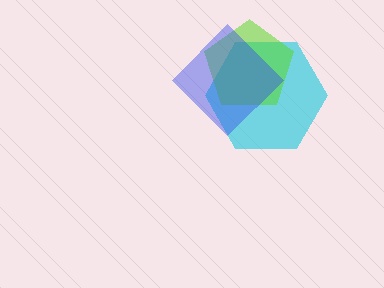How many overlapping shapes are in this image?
There are 3 overlapping shapes in the image.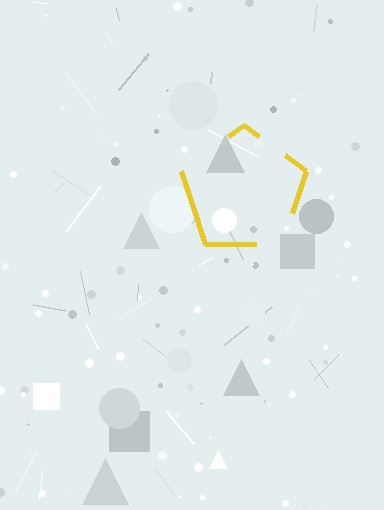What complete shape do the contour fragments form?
The contour fragments form a pentagon.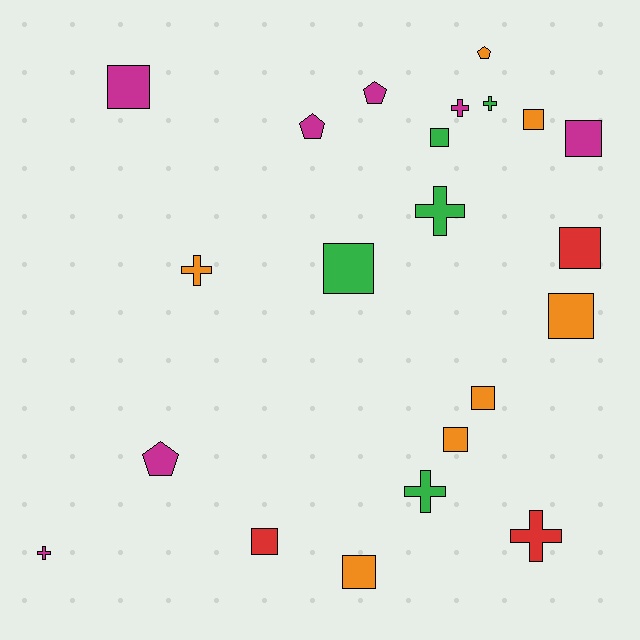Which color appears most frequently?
Magenta, with 7 objects.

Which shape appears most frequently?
Square, with 11 objects.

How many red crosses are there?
There is 1 red cross.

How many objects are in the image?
There are 22 objects.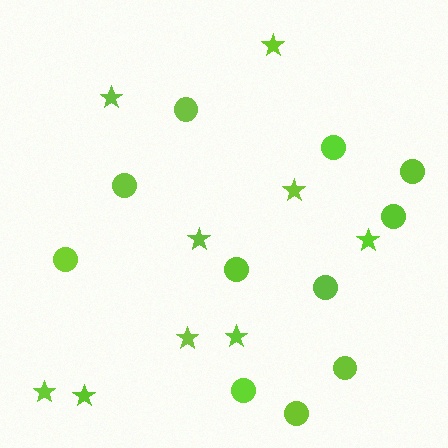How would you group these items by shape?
There are 2 groups: one group of circles (11) and one group of stars (9).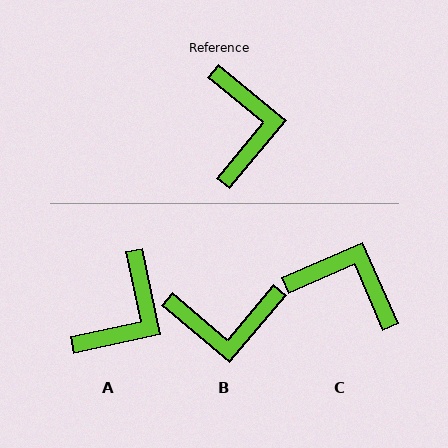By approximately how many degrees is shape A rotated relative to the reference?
Approximately 38 degrees clockwise.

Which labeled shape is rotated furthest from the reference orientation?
B, about 91 degrees away.